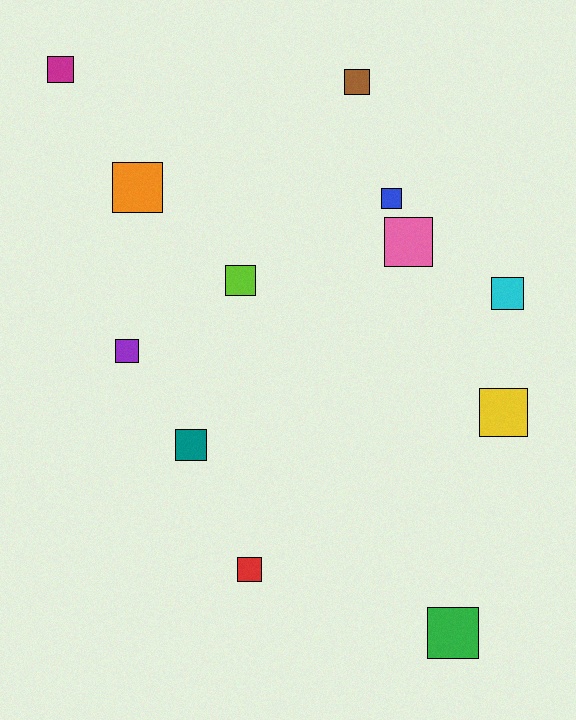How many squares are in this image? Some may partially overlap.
There are 12 squares.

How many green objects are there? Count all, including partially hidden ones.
There is 1 green object.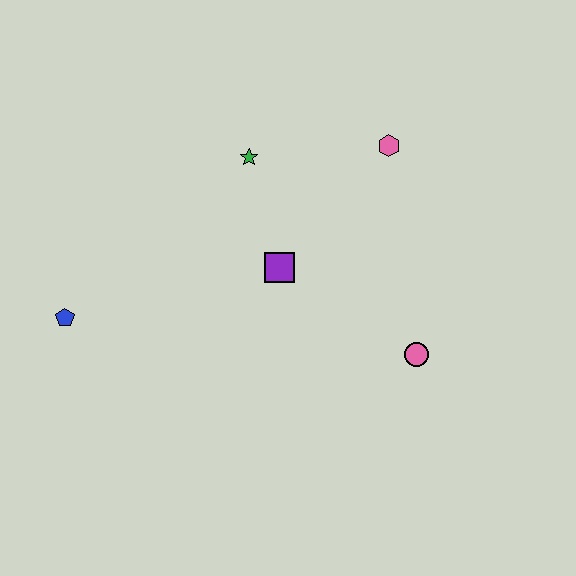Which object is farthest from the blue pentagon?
The pink hexagon is farthest from the blue pentagon.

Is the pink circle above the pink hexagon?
No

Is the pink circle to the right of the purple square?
Yes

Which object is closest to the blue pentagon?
The purple square is closest to the blue pentagon.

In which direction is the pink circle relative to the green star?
The pink circle is below the green star.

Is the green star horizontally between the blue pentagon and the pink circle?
Yes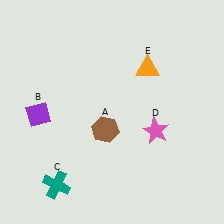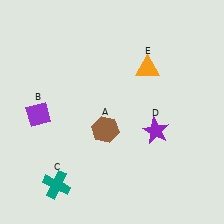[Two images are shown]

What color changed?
The star (D) changed from pink in Image 1 to purple in Image 2.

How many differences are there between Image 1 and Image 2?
There is 1 difference between the two images.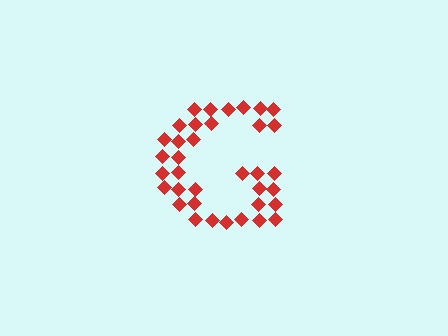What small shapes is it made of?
It is made of small diamonds.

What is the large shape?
The large shape is the letter G.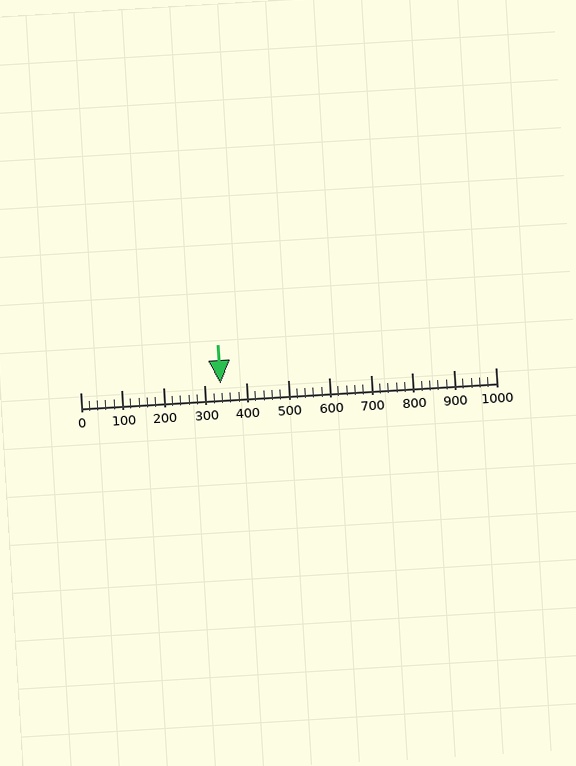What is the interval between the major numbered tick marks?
The major tick marks are spaced 100 units apart.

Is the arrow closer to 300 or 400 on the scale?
The arrow is closer to 300.